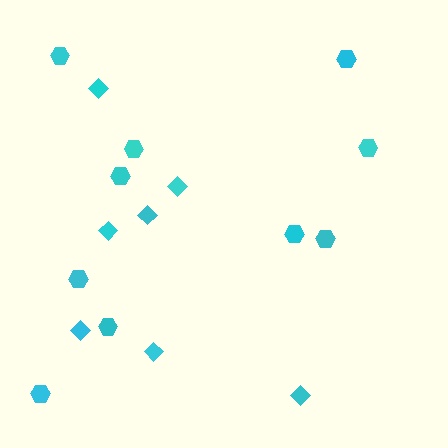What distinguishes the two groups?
There are 2 groups: one group of diamonds (7) and one group of hexagons (10).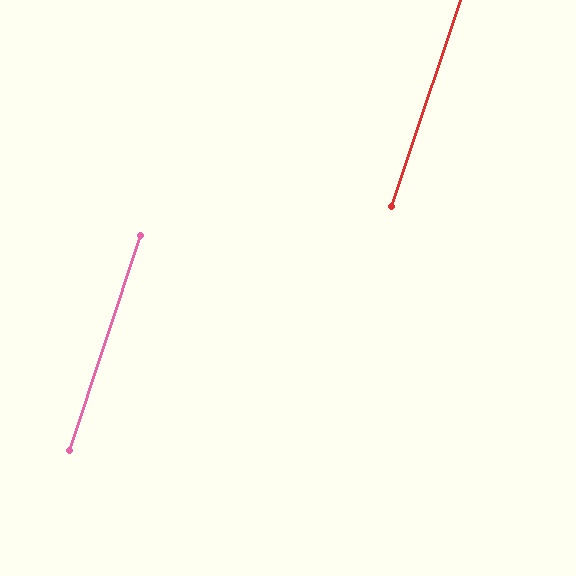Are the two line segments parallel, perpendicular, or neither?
Parallel — their directions differ by only 0.2°.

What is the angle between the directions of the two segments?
Approximately 0 degrees.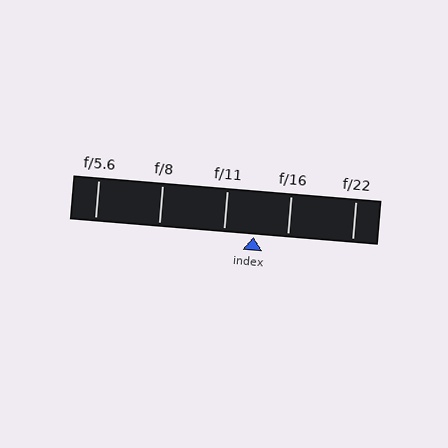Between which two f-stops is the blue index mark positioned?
The index mark is between f/11 and f/16.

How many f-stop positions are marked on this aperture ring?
There are 5 f-stop positions marked.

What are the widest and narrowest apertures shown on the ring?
The widest aperture shown is f/5.6 and the narrowest is f/22.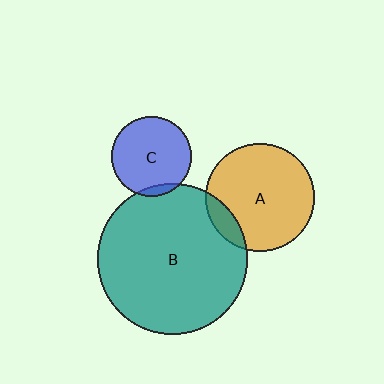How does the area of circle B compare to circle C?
Approximately 3.5 times.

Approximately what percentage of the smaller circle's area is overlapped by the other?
Approximately 5%.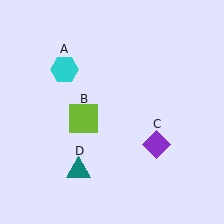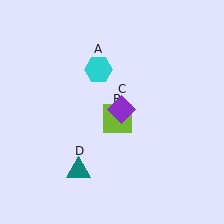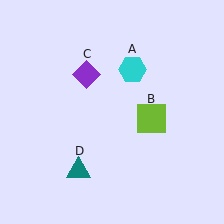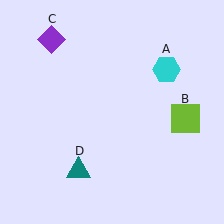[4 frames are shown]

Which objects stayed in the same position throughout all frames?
Teal triangle (object D) remained stationary.